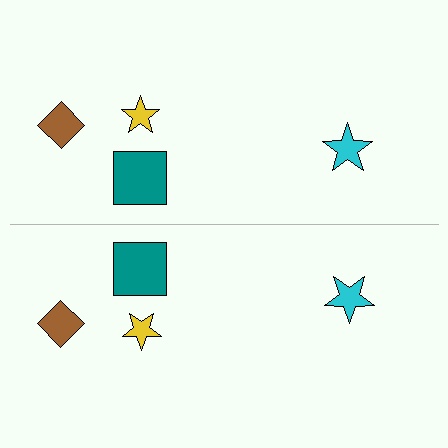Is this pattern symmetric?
Yes, this pattern has bilateral (reflection) symmetry.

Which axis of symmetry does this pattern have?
The pattern has a horizontal axis of symmetry running through the center of the image.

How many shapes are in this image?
There are 8 shapes in this image.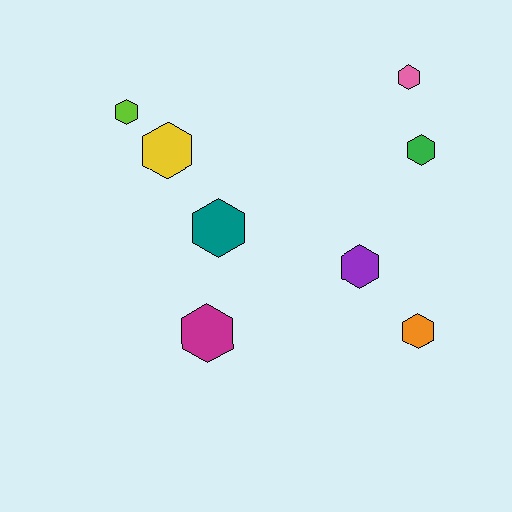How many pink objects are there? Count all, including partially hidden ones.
There is 1 pink object.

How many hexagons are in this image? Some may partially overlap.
There are 8 hexagons.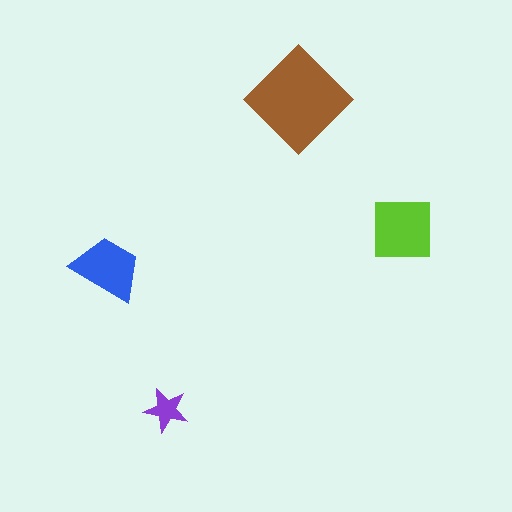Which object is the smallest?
The purple star.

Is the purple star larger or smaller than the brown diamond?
Smaller.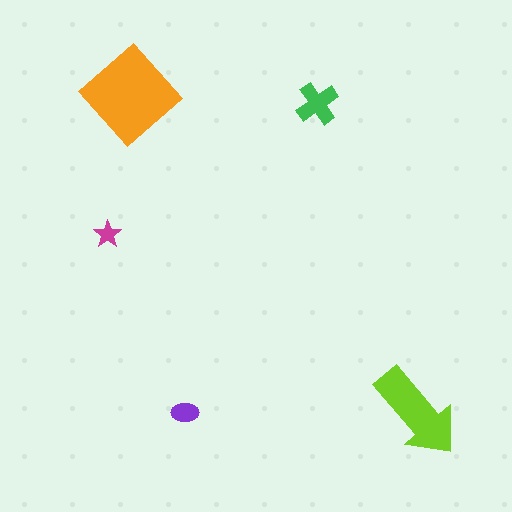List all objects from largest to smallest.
The orange diamond, the lime arrow, the green cross, the purple ellipse, the magenta star.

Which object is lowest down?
The lime arrow is bottommost.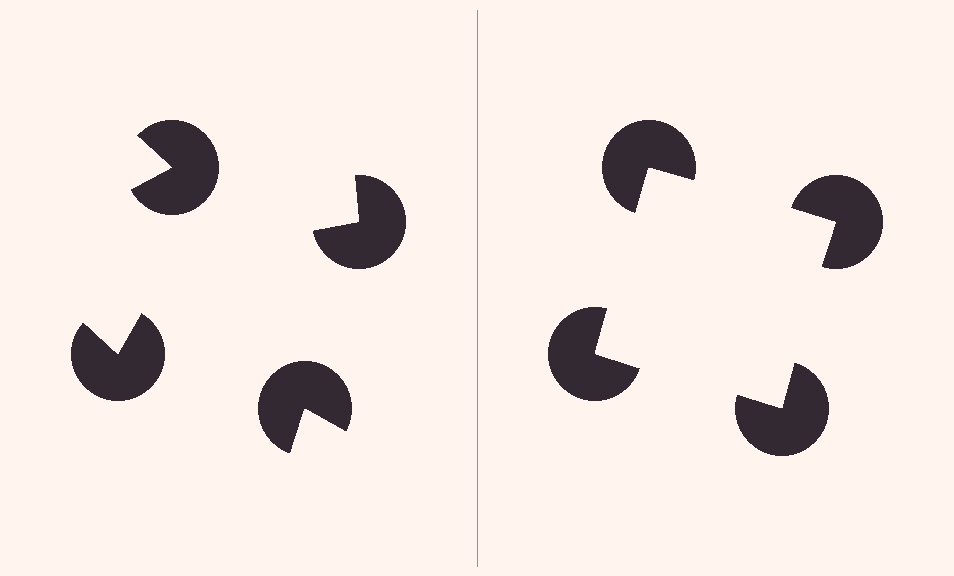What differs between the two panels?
The pac-man discs are positioned identically on both sides; only the wedge orientations differ. On the right they align to a square; on the left they are misaligned.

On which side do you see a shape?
An illusory square appears on the right side. On the left side the wedge cuts are rotated, so no coherent shape forms.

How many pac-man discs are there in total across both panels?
8 — 4 on each side.